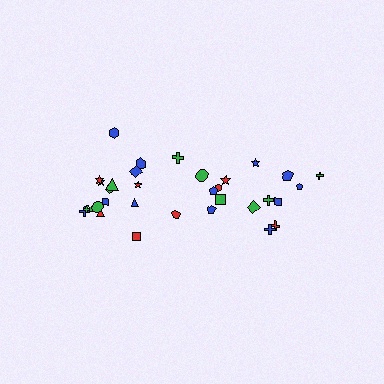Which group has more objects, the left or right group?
The left group.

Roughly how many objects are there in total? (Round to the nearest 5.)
Roughly 35 objects in total.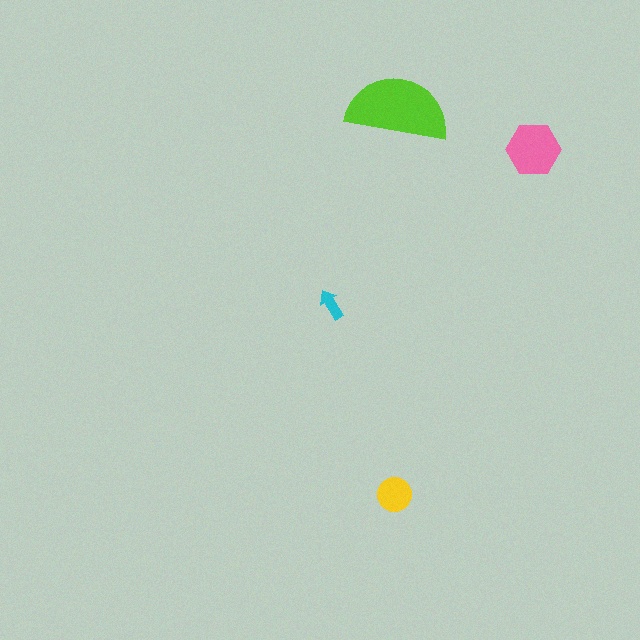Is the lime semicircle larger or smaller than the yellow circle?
Larger.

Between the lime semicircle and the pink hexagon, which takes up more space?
The lime semicircle.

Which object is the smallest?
The cyan arrow.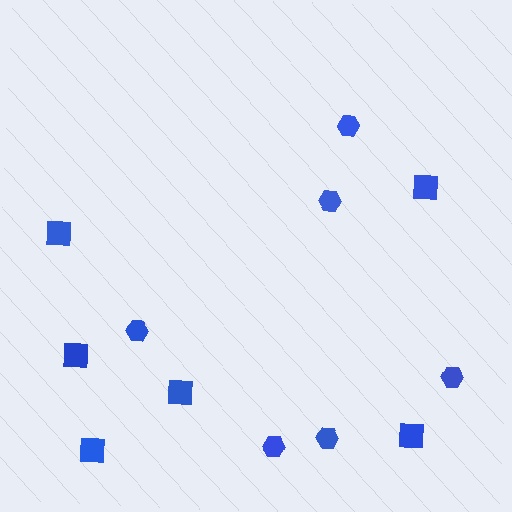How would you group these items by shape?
There are 2 groups: one group of squares (6) and one group of hexagons (6).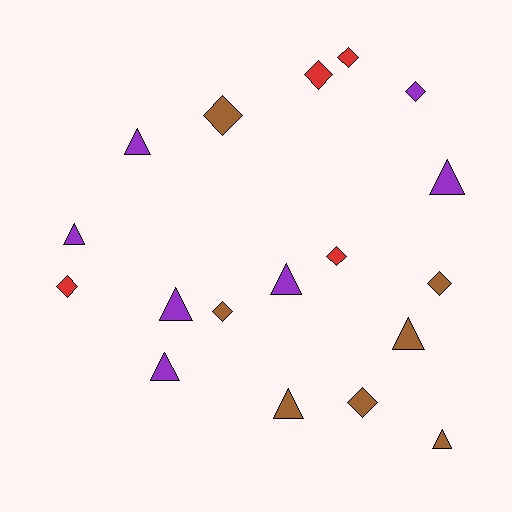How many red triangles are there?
There are no red triangles.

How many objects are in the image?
There are 18 objects.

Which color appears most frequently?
Purple, with 7 objects.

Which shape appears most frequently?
Diamond, with 9 objects.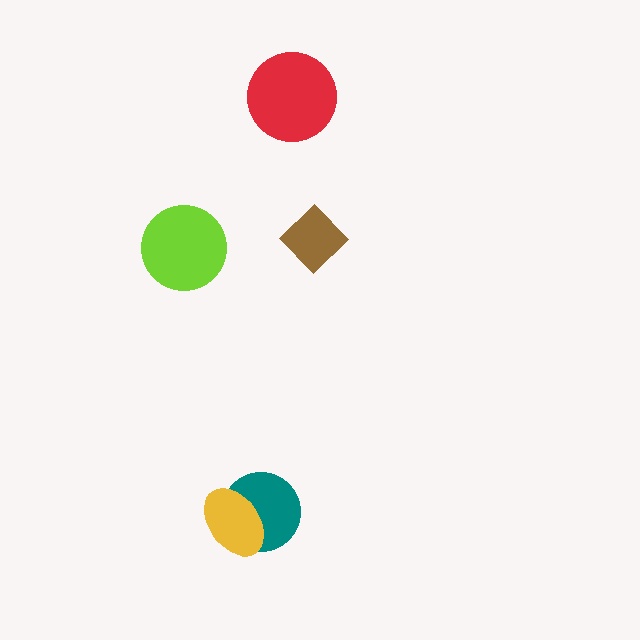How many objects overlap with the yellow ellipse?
1 object overlaps with the yellow ellipse.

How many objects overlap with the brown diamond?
0 objects overlap with the brown diamond.